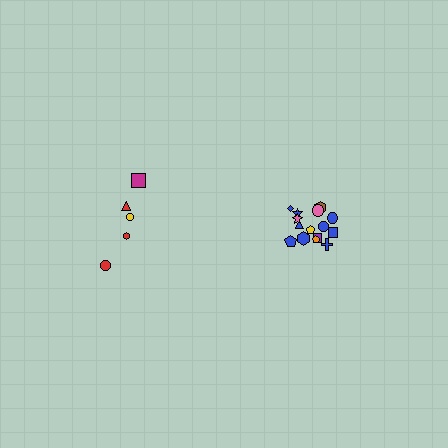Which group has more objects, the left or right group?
The right group.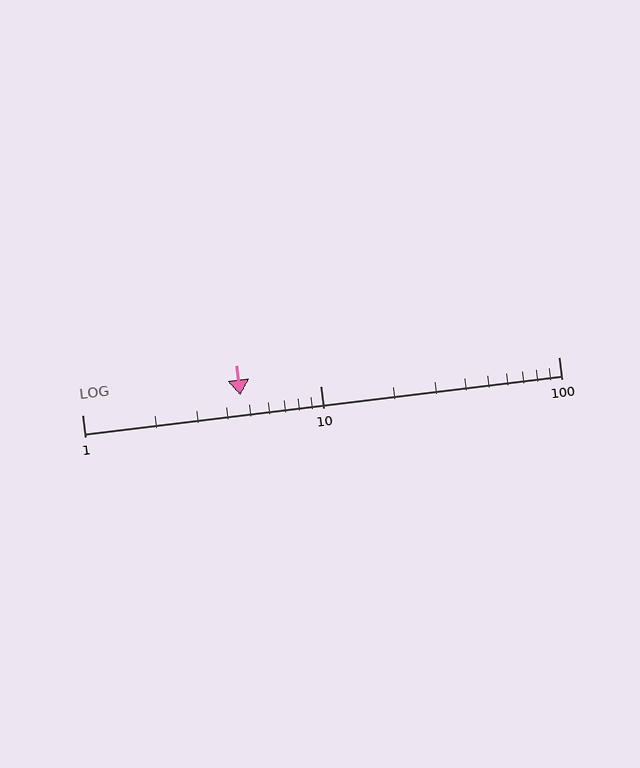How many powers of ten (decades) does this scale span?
The scale spans 2 decades, from 1 to 100.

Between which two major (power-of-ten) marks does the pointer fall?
The pointer is between 1 and 10.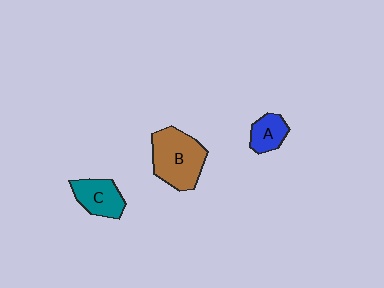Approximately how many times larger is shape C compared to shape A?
Approximately 1.4 times.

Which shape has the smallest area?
Shape A (blue).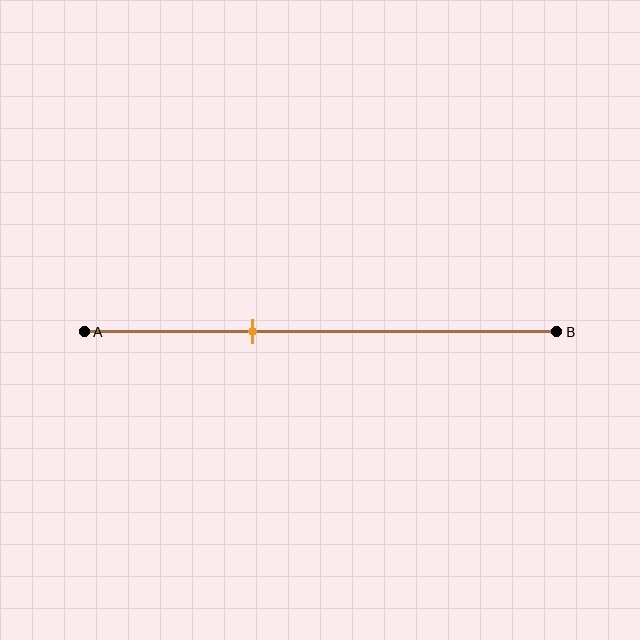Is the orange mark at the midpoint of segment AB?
No, the mark is at about 35% from A, not at the 50% midpoint.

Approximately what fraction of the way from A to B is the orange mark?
The orange mark is approximately 35% of the way from A to B.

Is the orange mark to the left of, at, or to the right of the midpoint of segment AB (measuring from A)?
The orange mark is to the left of the midpoint of segment AB.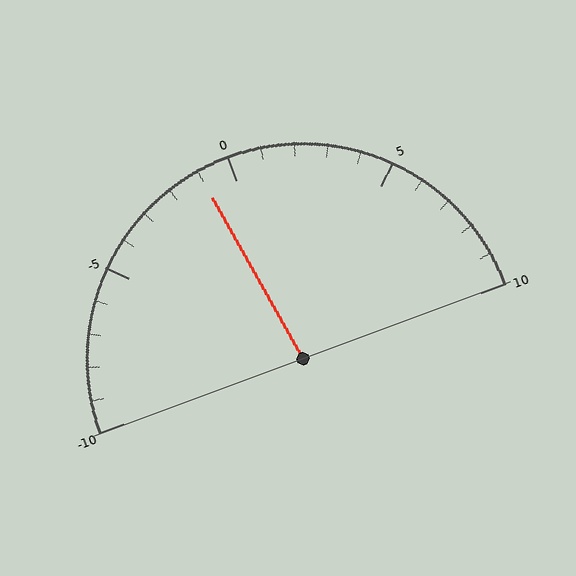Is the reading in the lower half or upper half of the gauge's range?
The reading is in the lower half of the range (-10 to 10).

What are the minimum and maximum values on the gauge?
The gauge ranges from -10 to 10.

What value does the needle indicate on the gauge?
The needle indicates approximately -1.